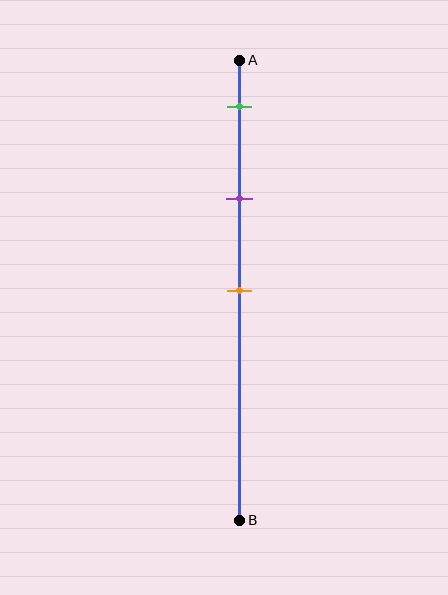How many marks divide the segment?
There are 3 marks dividing the segment.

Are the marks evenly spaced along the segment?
Yes, the marks are approximately evenly spaced.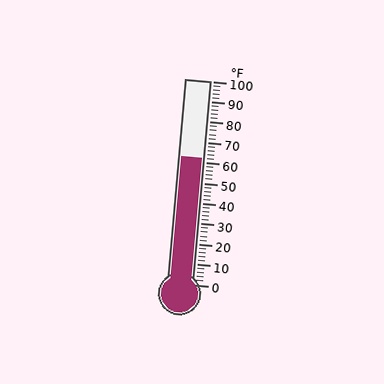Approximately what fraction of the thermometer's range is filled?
The thermometer is filled to approximately 60% of its range.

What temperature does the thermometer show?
The thermometer shows approximately 62°F.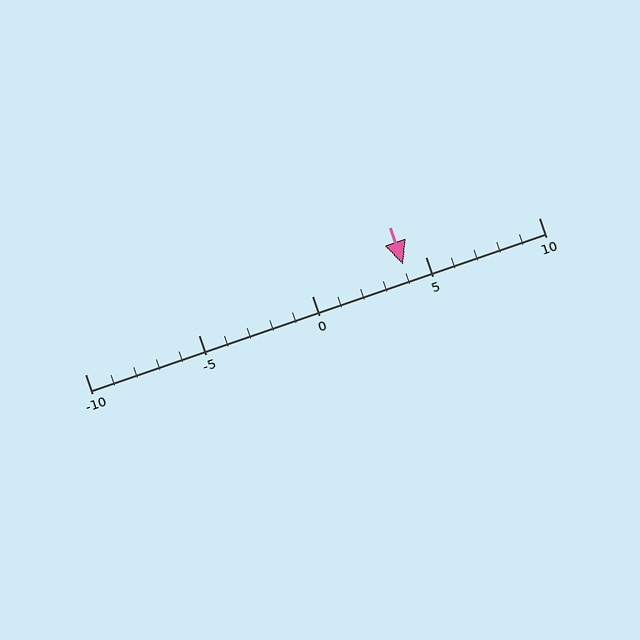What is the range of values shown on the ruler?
The ruler shows values from -10 to 10.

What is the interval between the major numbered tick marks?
The major tick marks are spaced 5 units apart.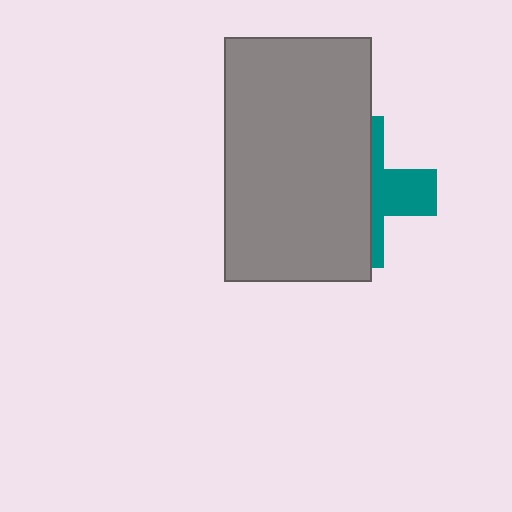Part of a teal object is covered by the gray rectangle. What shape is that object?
It is a cross.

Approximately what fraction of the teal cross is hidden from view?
Roughly 64% of the teal cross is hidden behind the gray rectangle.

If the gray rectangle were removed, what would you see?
You would see the complete teal cross.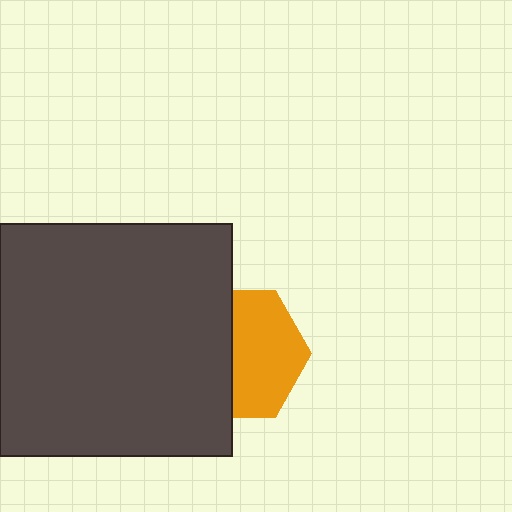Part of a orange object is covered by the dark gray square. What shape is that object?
It is a hexagon.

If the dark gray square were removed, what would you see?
You would see the complete orange hexagon.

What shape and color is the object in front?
The object in front is a dark gray square.